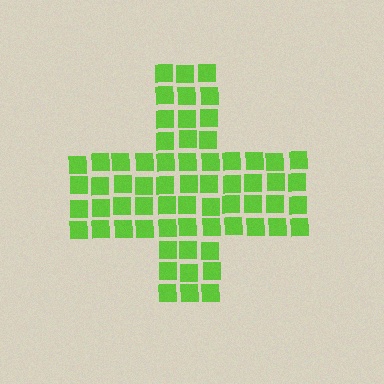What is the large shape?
The large shape is a cross.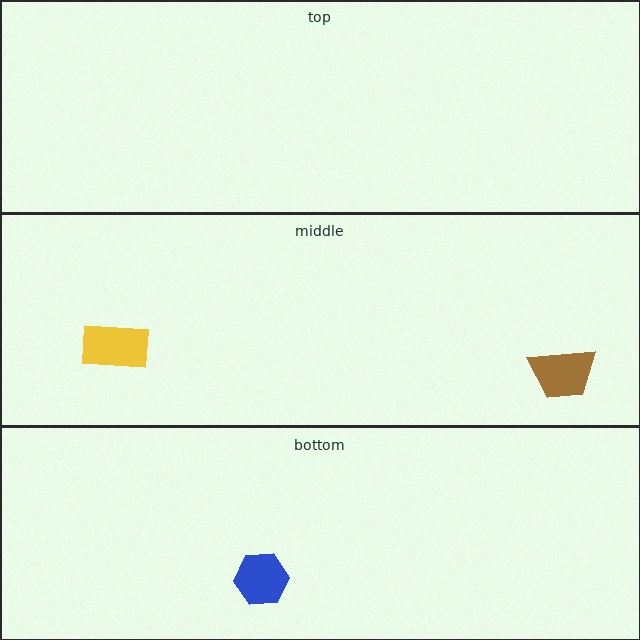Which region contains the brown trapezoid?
The middle region.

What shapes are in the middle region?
The brown trapezoid, the yellow rectangle.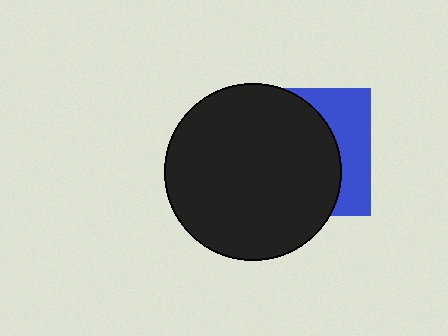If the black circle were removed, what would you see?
You would see the complete blue square.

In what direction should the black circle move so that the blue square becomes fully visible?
The black circle should move left. That is the shortest direction to clear the overlap and leave the blue square fully visible.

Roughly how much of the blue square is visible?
A small part of it is visible (roughly 32%).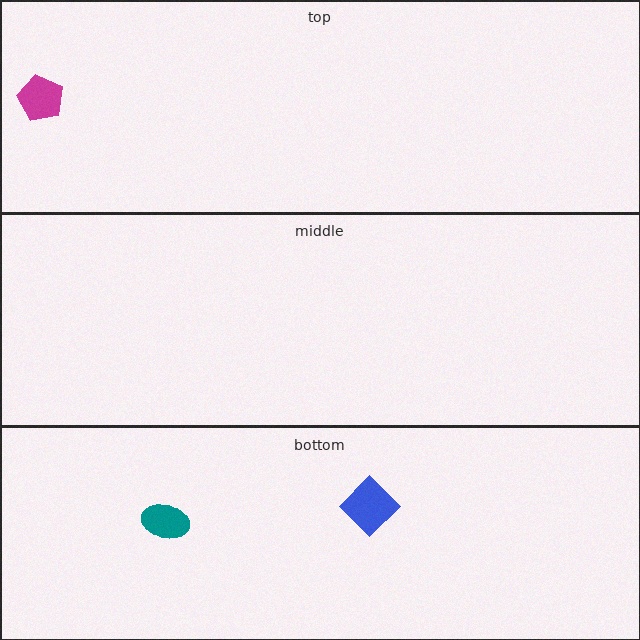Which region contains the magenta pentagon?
The top region.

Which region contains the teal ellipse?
The bottom region.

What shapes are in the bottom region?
The teal ellipse, the blue diamond.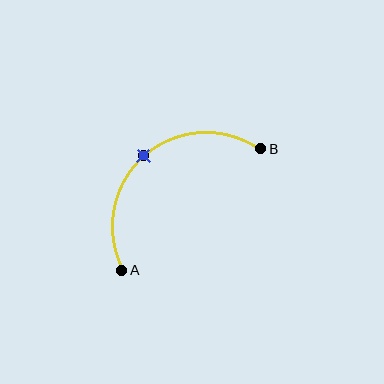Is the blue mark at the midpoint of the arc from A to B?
Yes. The blue mark lies on the arc at equal arc-length from both A and B — it is the arc midpoint.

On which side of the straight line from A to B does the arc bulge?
The arc bulges above and to the left of the straight line connecting A and B.